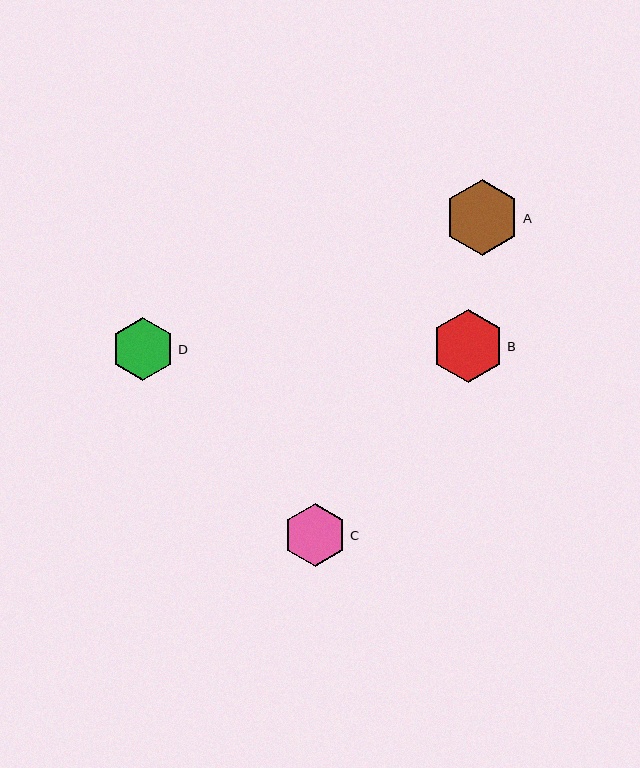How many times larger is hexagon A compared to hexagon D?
Hexagon A is approximately 1.2 times the size of hexagon D.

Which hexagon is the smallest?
Hexagon D is the smallest with a size of approximately 63 pixels.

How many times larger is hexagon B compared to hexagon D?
Hexagon B is approximately 1.1 times the size of hexagon D.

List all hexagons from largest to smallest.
From largest to smallest: A, B, C, D.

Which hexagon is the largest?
Hexagon A is the largest with a size of approximately 76 pixels.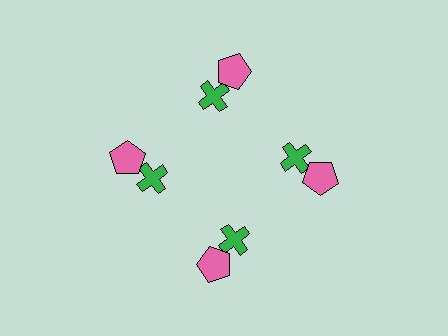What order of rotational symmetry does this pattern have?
This pattern has 4-fold rotational symmetry.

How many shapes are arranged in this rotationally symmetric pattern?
There are 8 shapes, arranged in 4 groups of 2.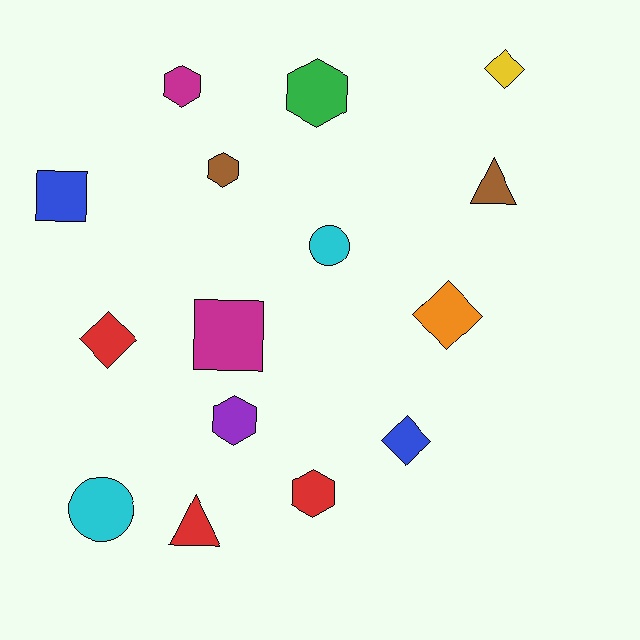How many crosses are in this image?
There are no crosses.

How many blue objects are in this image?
There are 2 blue objects.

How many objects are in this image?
There are 15 objects.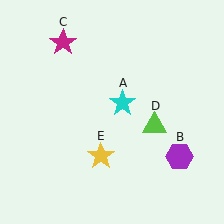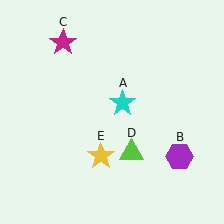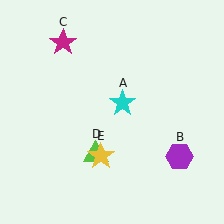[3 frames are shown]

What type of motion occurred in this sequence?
The lime triangle (object D) rotated clockwise around the center of the scene.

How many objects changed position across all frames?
1 object changed position: lime triangle (object D).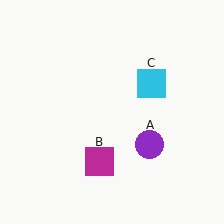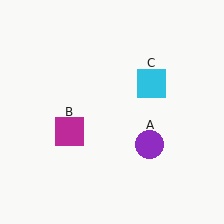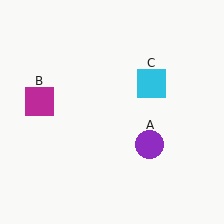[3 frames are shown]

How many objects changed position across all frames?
1 object changed position: magenta square (object B).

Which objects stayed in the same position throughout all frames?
Purple circle (object A) and cyan square (object C) remained stationary.